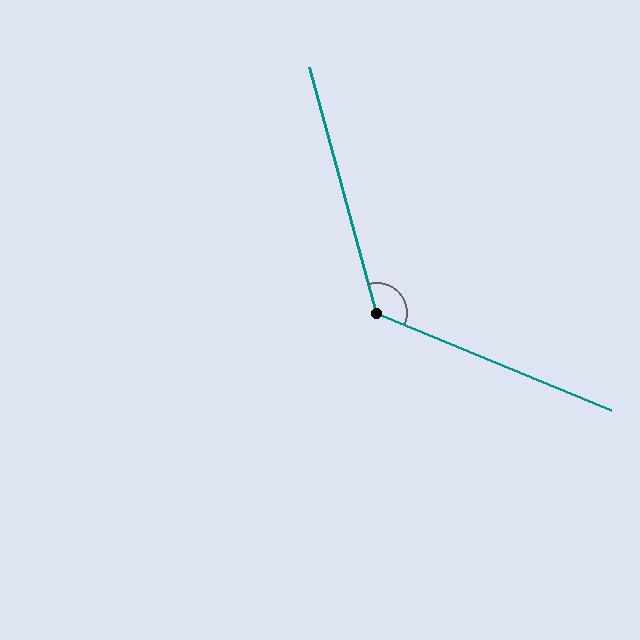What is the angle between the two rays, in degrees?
Approximately 128 degrees.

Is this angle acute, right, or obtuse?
It is obtuse.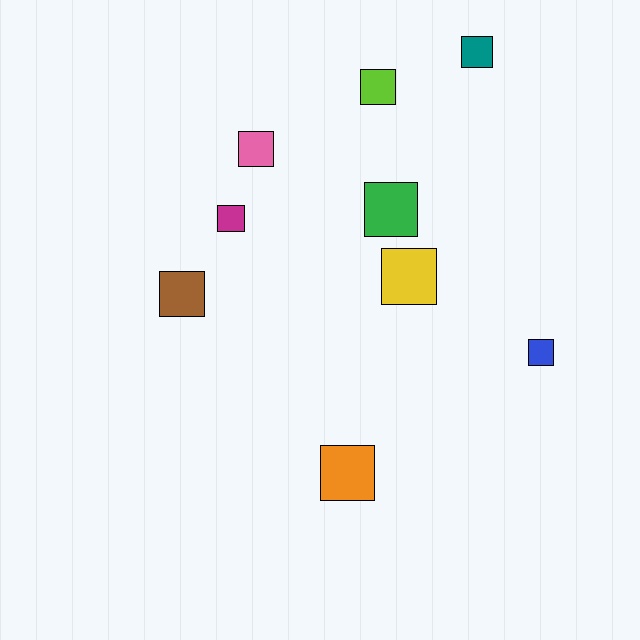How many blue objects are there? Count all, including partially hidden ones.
There is 1 blue object.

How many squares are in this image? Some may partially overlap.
There are 9 squares.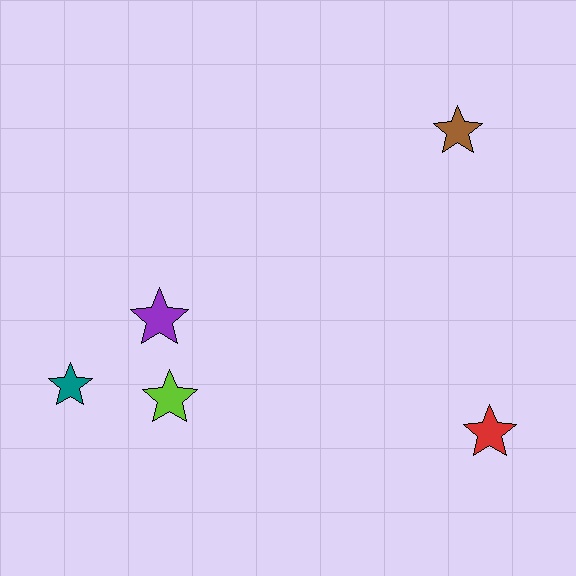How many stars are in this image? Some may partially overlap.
There are 5 stars.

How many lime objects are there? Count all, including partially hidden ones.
There is 1 lime object.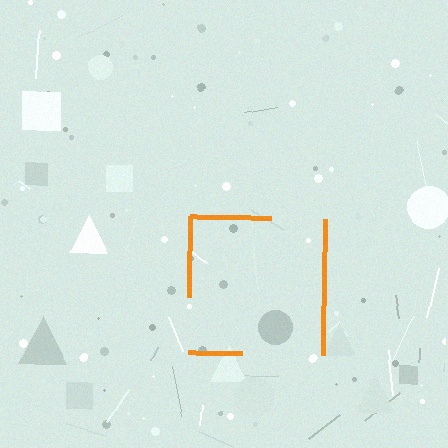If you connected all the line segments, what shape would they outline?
They would outline a square.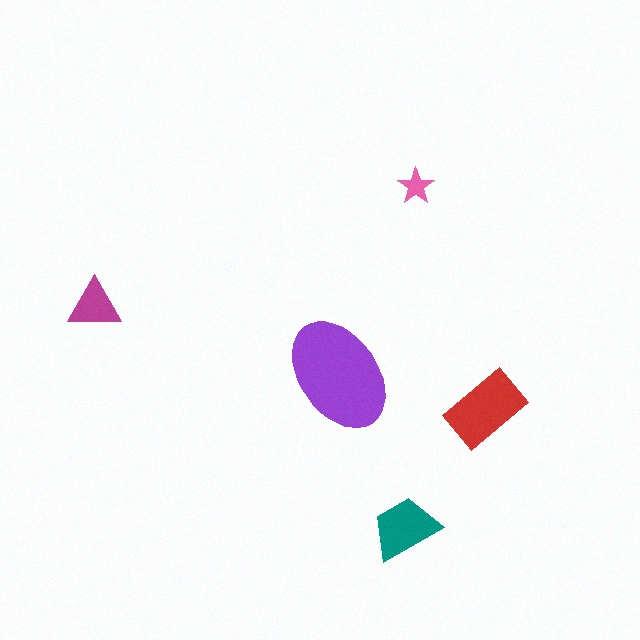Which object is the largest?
The purple ellipse.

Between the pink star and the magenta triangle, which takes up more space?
The magenta triangle.